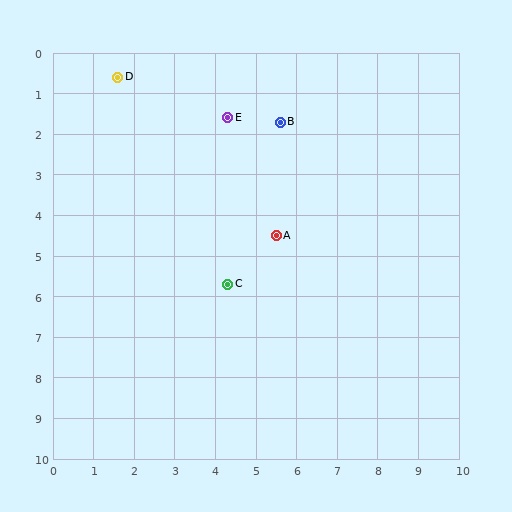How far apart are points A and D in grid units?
Points A and D are about 5.5 grid units apart.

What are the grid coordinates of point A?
Point A is at approximately (5.5, 4.5).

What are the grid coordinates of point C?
Point C is at approximately (4.3, 5.7).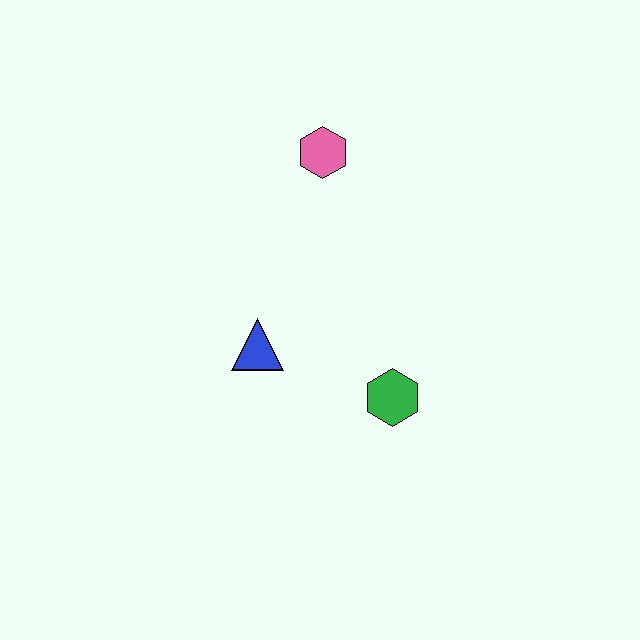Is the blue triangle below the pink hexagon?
Yes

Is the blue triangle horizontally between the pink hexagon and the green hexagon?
No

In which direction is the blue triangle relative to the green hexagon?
The blue triangle is to the left of the green hexagon.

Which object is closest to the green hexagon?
The blue triangle is closest to the green hexagon.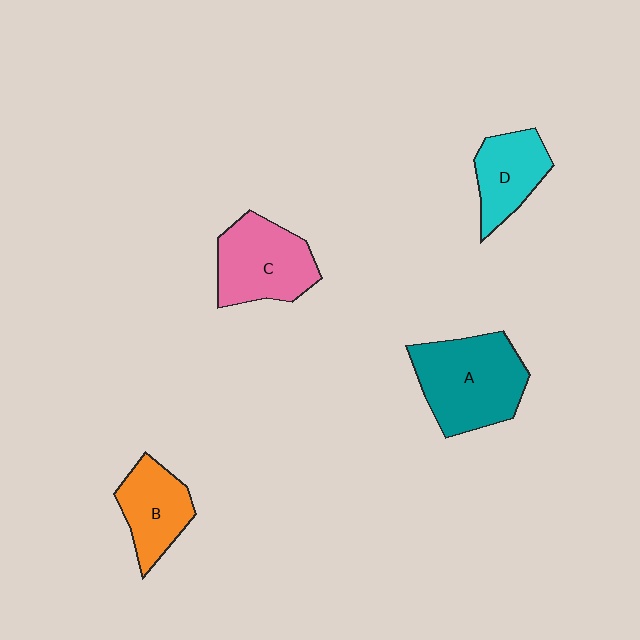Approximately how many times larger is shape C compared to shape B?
Approximately 1.3 times.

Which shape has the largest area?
Shape A (teal).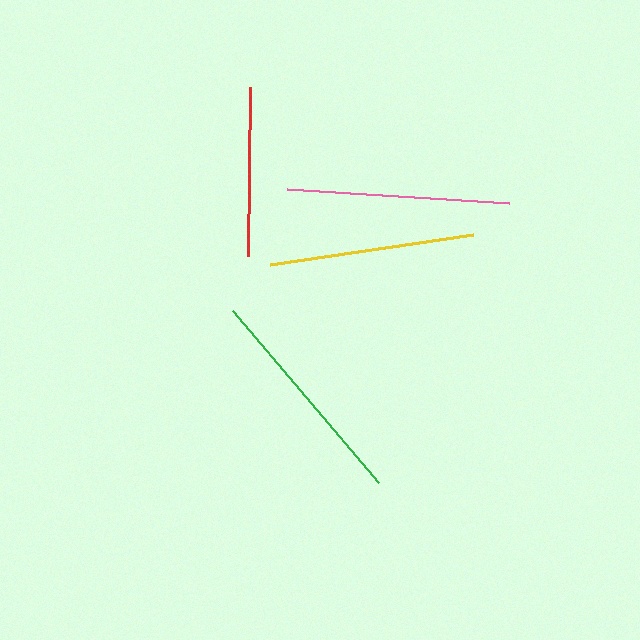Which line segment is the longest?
The green line is the longest at approximately 225 pixels.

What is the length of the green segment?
The green segment is approximately 225 pixels long.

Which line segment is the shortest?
The red line is the shortest at approximately 169 pixels.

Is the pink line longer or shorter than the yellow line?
The pink line is longer than the yellow line.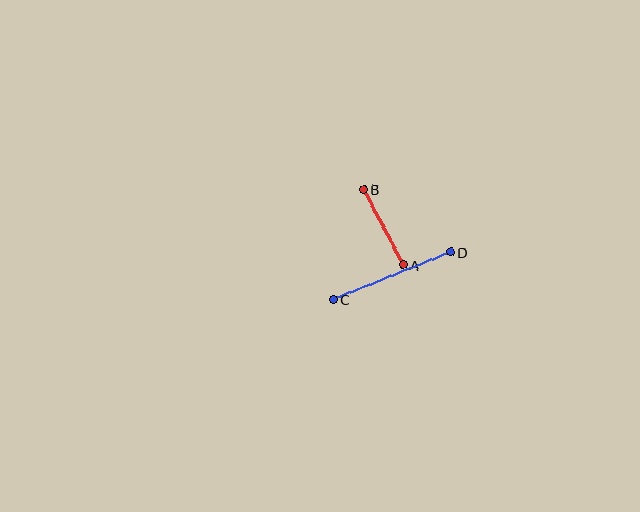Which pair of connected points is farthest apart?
Points C and D are farthest apart.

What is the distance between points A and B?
The distance is approximately 85 pixels.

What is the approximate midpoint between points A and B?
The midpoint is at approximately (383, 227) pixels.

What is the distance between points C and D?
The distance is approximately 126 pixels.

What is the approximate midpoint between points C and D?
The midpoint is at approximately (392, 276) pixels.